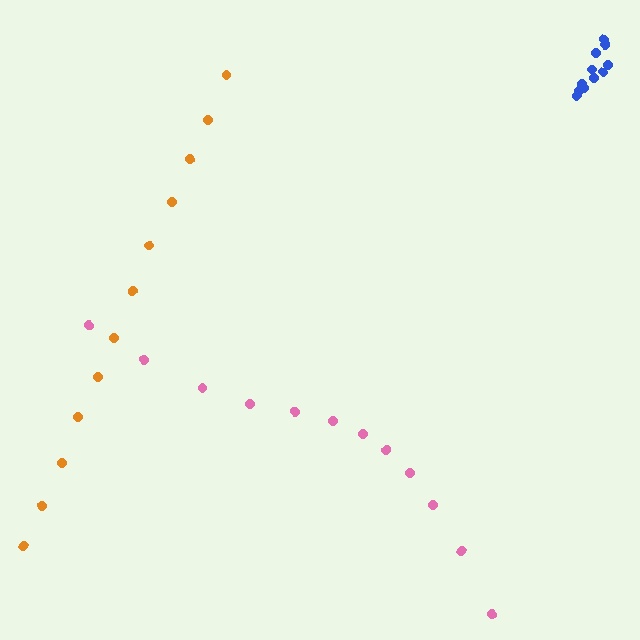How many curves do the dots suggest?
There are 3 distinct paths.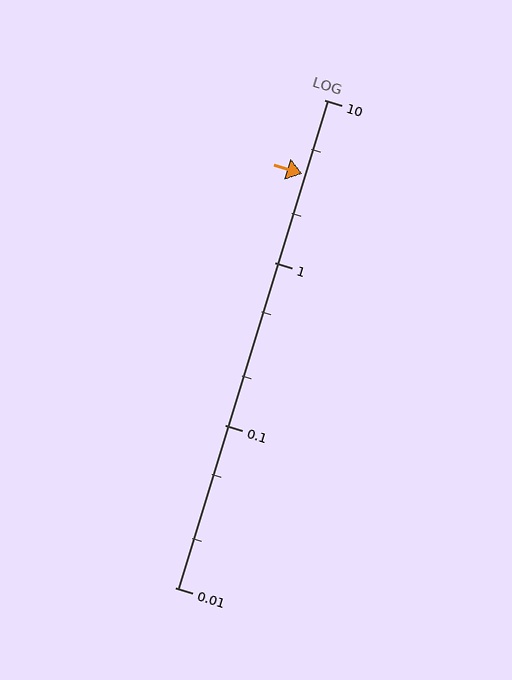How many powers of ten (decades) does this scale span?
The scale spans 3 decades, from 0.01 to 10.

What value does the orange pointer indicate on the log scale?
The pointer indicates approximately 3.5.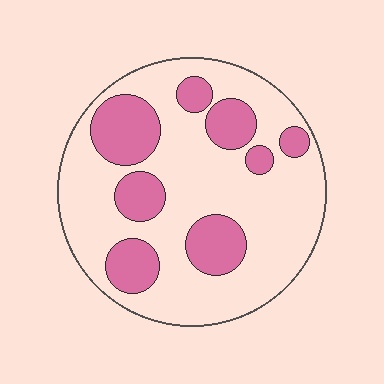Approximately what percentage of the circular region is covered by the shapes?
Approximately 30%.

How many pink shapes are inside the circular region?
8.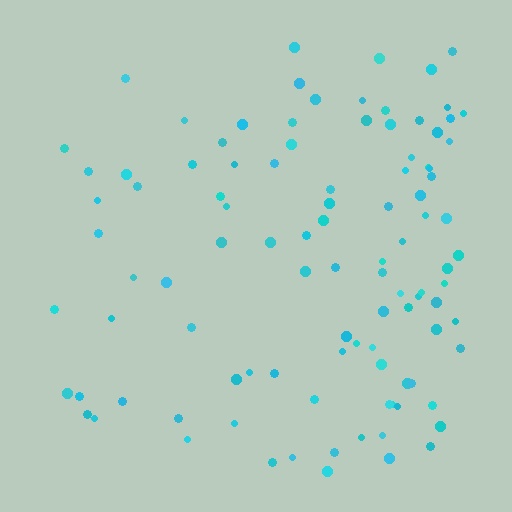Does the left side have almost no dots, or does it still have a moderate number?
Still a moderate number, just noticeably fewer than the right.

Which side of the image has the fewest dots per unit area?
The left.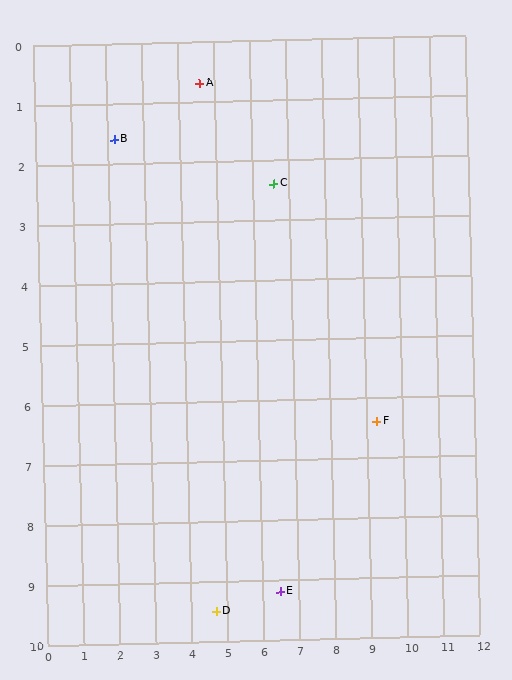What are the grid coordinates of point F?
Point F is at approximately (9.3, 6.4).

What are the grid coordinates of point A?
Point A is at approximately (4.6, 0.7).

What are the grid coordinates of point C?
Point C is at approximately (6.6, 2.4).